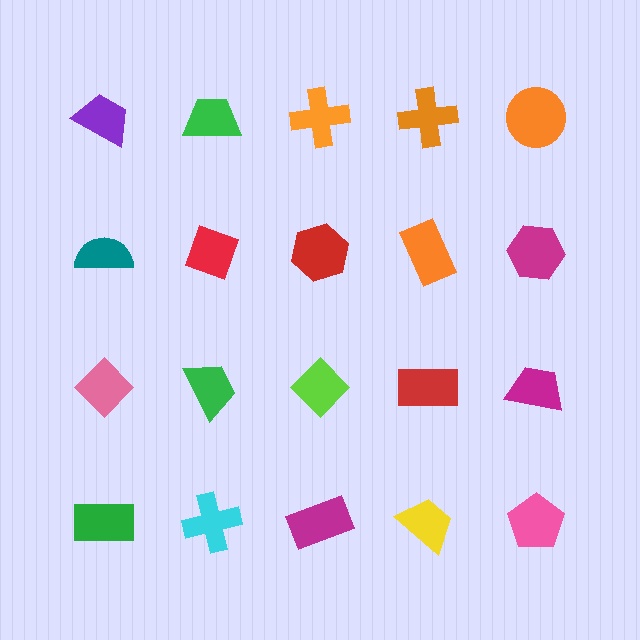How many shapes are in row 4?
5 shapes.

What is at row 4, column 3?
A magenta rectangle.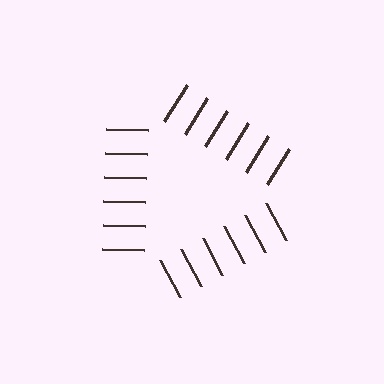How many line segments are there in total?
18 — 6 along each of the 3 edges.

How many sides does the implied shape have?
3 sides — the line-ends trace a triangle.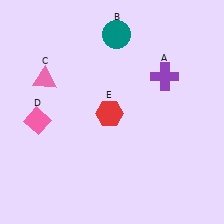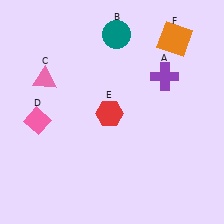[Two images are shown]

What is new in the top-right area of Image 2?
An orange square (F) was added in the top-right area of Image 2.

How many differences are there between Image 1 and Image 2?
There is 1 difference between the two images.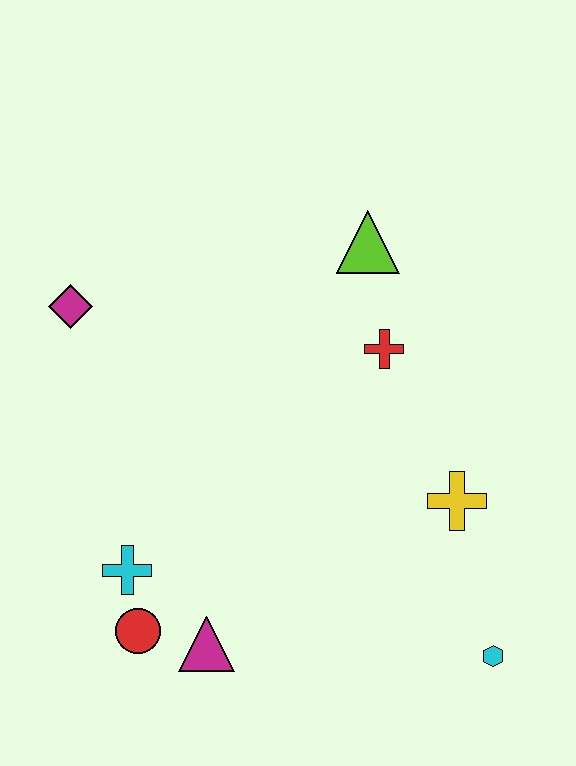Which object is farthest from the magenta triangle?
The lime triangle is farthest from the magenta triangle.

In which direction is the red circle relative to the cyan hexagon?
The red circle is to the left of the cyan hexagon.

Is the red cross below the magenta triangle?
No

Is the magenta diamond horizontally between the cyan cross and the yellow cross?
No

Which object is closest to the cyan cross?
The red circle is closest to the cyan cross.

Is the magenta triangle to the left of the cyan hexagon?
Yes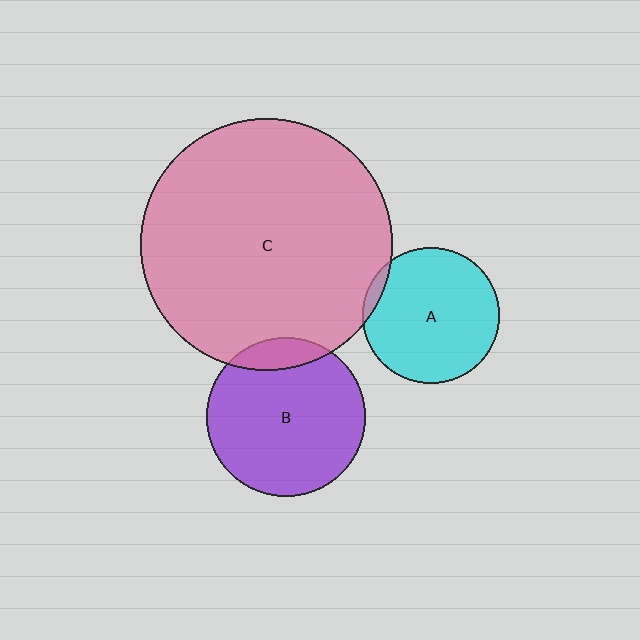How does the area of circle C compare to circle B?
Approximately 2.5 times.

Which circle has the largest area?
Circle C (pink).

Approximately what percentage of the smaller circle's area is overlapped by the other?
Approximately 5%.